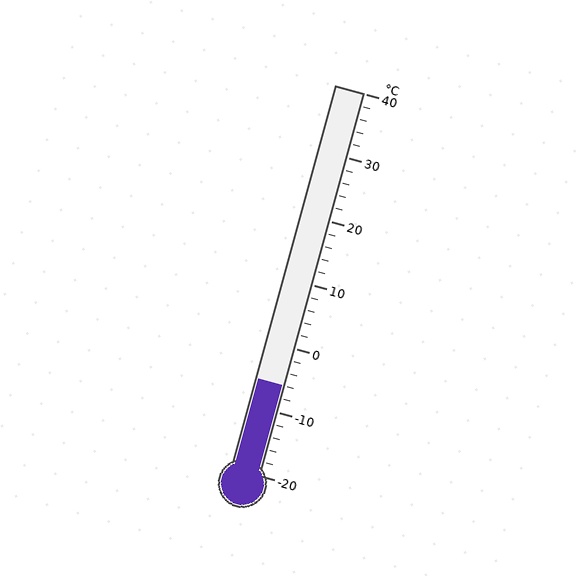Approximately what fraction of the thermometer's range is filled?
The thermometer is filled to approximately 25% of its range.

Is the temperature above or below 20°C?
The temperature is below 20°C.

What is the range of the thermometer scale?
The thermometer scale ranges from -20°C to 40°C.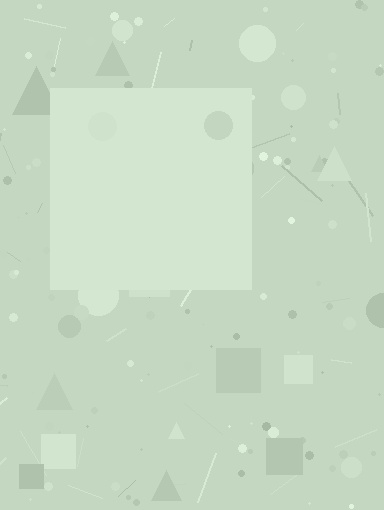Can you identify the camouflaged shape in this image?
The camouflaged shape is a square.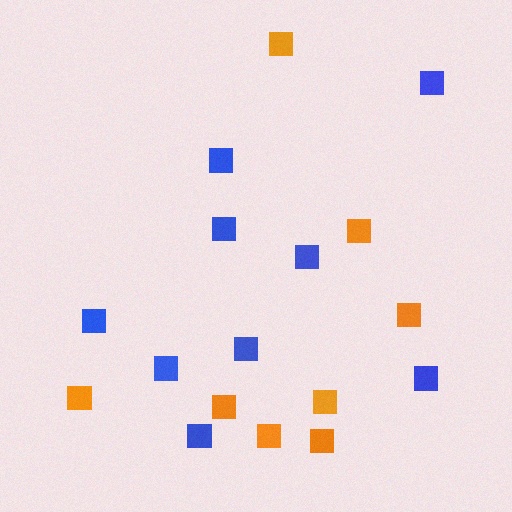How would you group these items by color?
There are 2 groups: one group of orange squares (8) and one group of blue squares (9).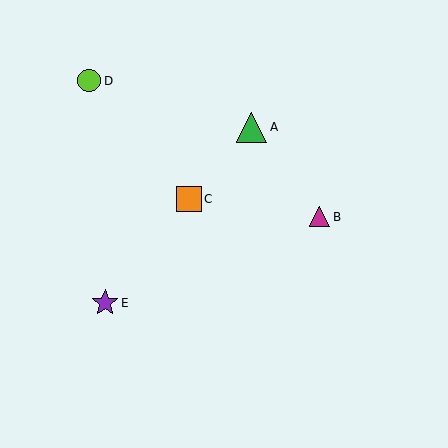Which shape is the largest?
The green triangle (labeled A) is the largest.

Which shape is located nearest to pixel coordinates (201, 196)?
The orange square (labeled C) at (189, 199) is nearest to that location.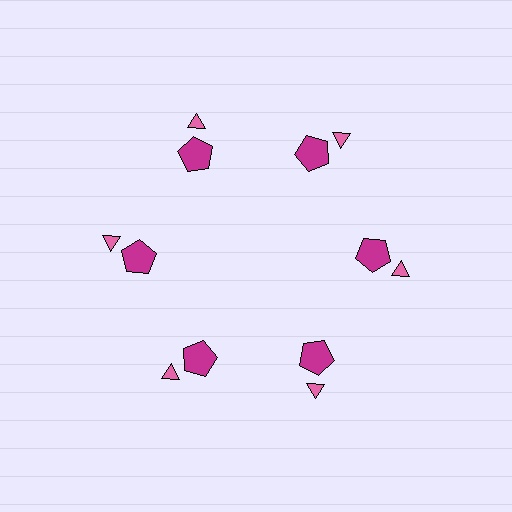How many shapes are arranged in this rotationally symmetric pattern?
There are 12 shapes, arranged in 6 groups of 2.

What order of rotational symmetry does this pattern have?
This pattern has 6-fold rotational symmetry.